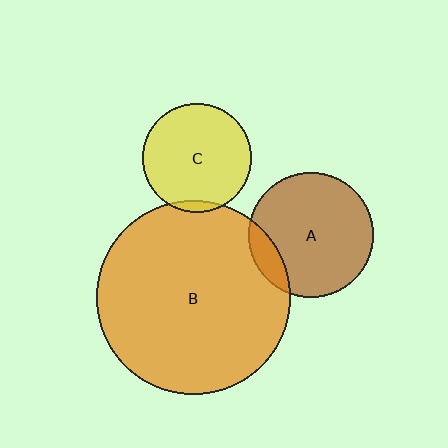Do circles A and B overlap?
Yes.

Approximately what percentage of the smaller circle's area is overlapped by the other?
Approximately 10%.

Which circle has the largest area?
Circle B (orange).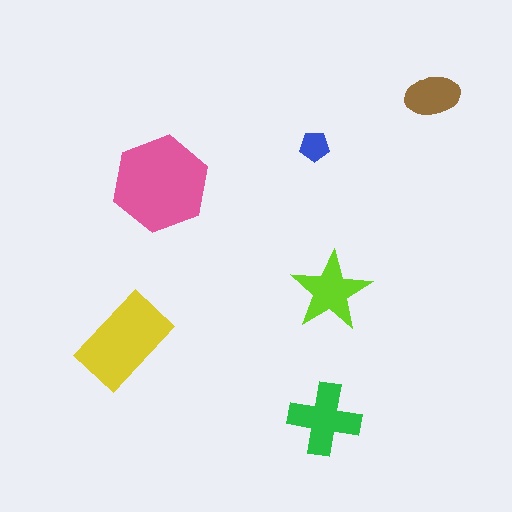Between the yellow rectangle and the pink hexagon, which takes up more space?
The pink hexagon.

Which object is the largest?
The pink hexagon.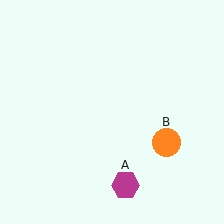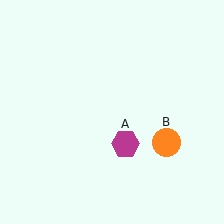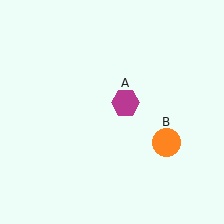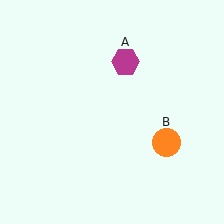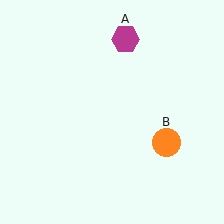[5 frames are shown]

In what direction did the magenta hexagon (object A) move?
The magenta hexagon (object A) moved up.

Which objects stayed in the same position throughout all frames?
Orange circle (object B) remained stationary.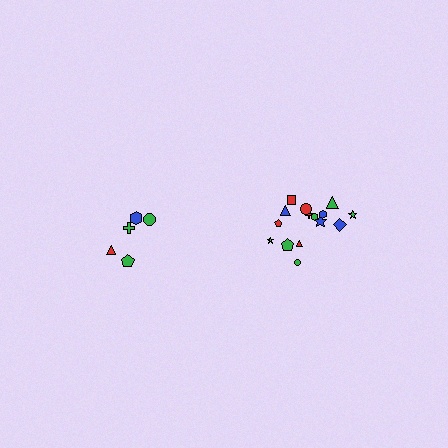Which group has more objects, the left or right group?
The right group.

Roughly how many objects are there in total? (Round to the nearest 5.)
Roughly 20 objects in total.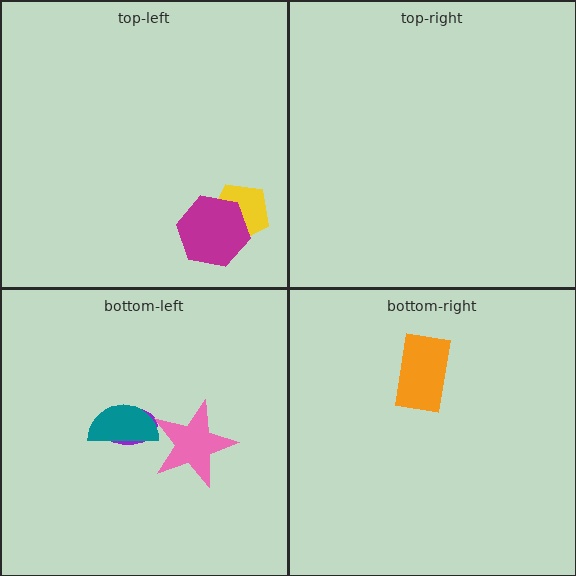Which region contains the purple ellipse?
The bottom-left region.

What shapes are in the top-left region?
The yellow pentagon, the magenta hexagon.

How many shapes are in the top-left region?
2.